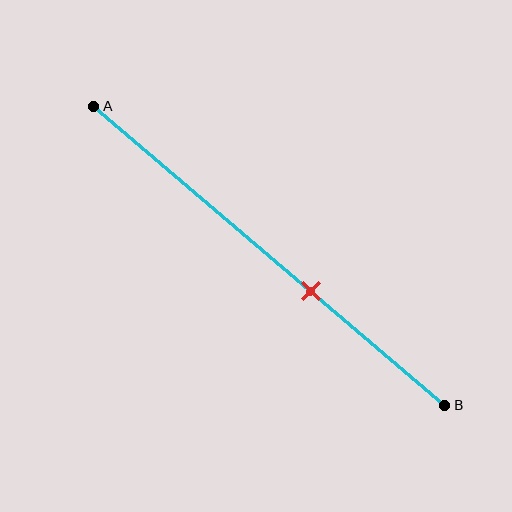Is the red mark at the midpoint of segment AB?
No, the mark is at about 60% from A, not at the 50% midpoint.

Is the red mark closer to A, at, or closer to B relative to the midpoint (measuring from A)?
The red mark is closer to point B than the midpoint of segment AB.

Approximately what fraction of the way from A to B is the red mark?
The red mark is approximately 60% of the way from A to B.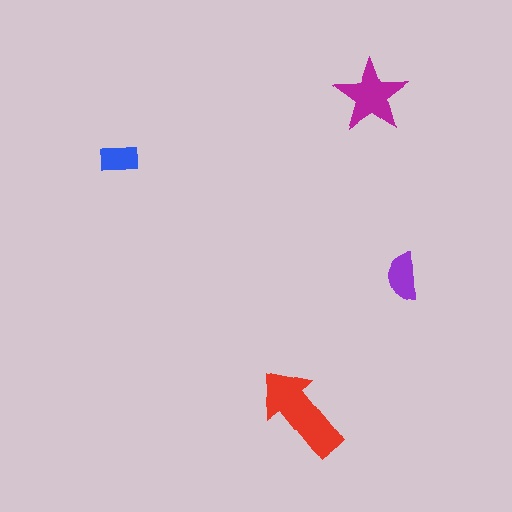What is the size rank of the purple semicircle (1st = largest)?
3rd.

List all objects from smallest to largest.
The blue rectangle, the purple semicircle, the magenta star, the red arrow.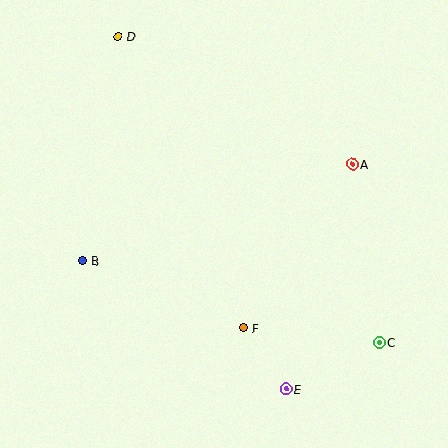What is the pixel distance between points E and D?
The distance between E and D is 390 pixels.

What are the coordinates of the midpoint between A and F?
The midpoint between A and F is at (298, 246).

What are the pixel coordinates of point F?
Point F is at (243, 328).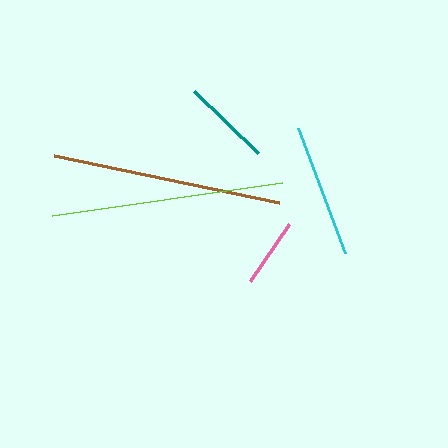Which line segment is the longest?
The lime line is the longest at approximately 232 pixels.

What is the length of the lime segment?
The lime segment is approximately 232 pixels long.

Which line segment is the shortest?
The pink line is the shortest at approximately 69 pixels.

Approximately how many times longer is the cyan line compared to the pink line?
The cyan line is approximately 1.9 times the length of the pink line.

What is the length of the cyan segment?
The cyan segment is approximately 133 pixels long.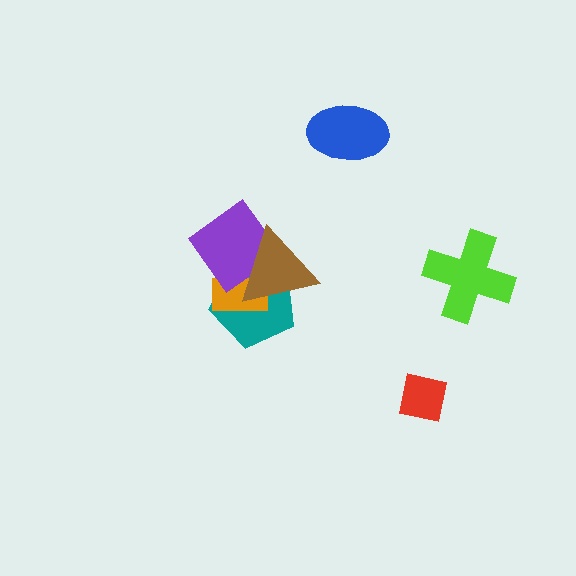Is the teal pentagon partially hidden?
Yes, it is partially covered by another shape.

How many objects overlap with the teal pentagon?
3 objects overlap with the teal pentagon.